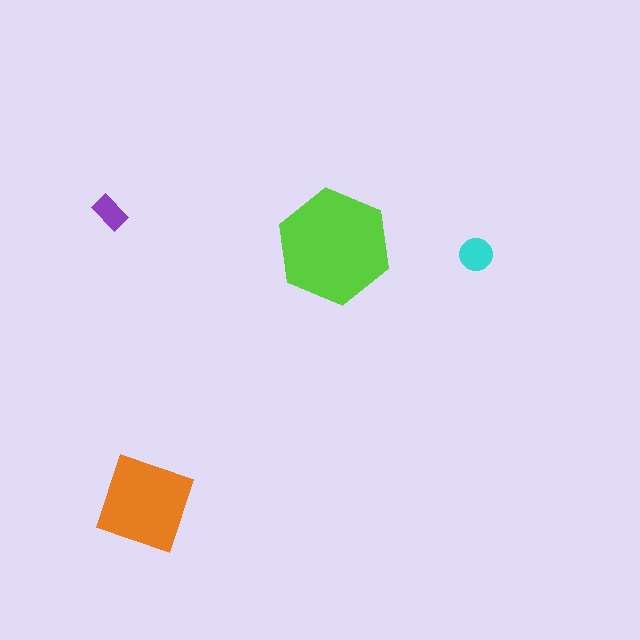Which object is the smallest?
The purple rectangle.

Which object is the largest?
The lime hexagon.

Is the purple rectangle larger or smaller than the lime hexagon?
Smaller.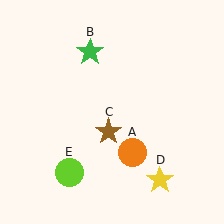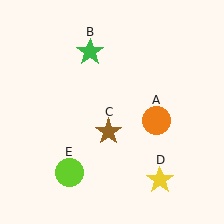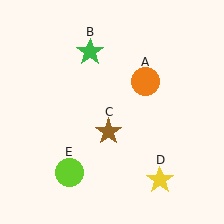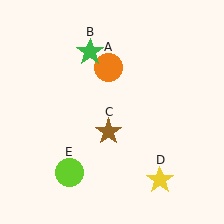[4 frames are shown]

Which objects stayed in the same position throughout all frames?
Green star (object B) and brown star (object C) and yellow star (object D) and lime circle (object E) remained stationary.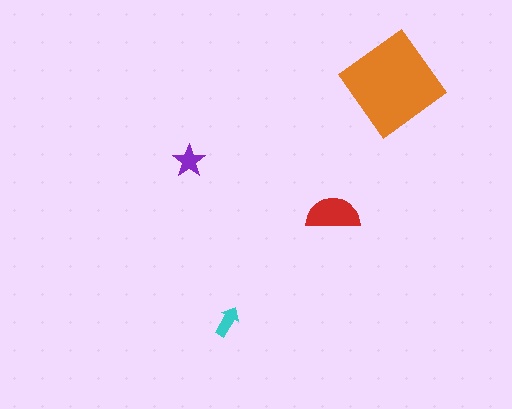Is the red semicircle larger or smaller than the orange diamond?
Smaller.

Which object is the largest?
The orange diamond.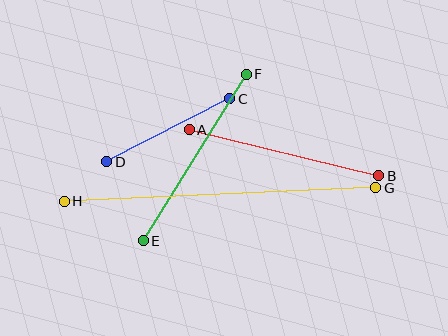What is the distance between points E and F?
The distance is approximately 196 pixels.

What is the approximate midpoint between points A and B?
The midpoint is at approximately (284, 153) pixels.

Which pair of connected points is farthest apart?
Points G and H are farthest apart.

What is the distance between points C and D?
The distance is approximately 138 pixels.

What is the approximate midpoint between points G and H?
The midpoint is at approximately (220, 194) pixels.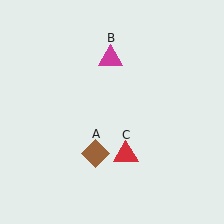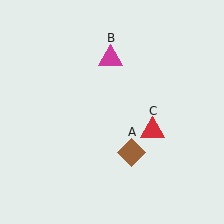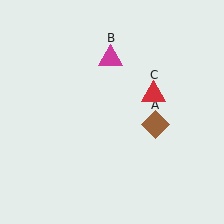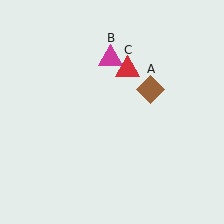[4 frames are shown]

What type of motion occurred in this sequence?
The brown diamond (object A), red triangle (object C) rotated counterclockwise around the center of the scene.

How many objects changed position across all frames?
2 objects changed position: brown diamond (object A), red triangle (object C).